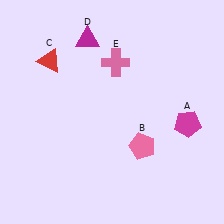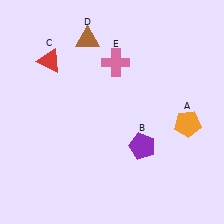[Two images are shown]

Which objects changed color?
A changed from magenta to orange. B changed from pink to purple. D changed from magenta to brown.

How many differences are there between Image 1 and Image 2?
There are 3 differences between the two images.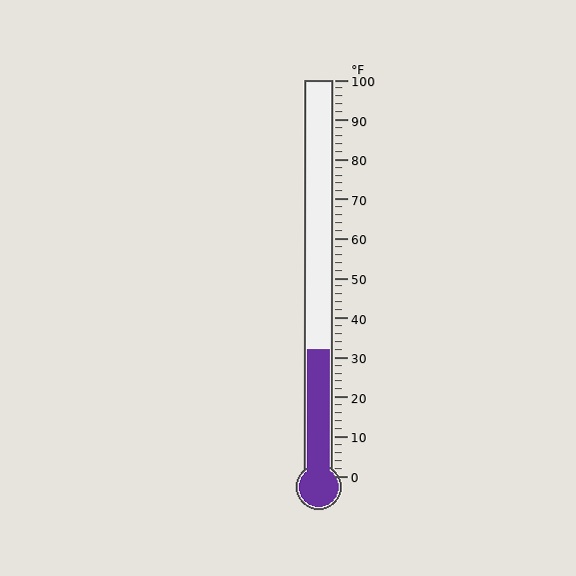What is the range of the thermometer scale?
The thermometer scale ranges from 0°F to 100°F.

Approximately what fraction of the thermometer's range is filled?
The thermometer is filled to approximately 30% of its range.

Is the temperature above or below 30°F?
The temperature is above 30°F.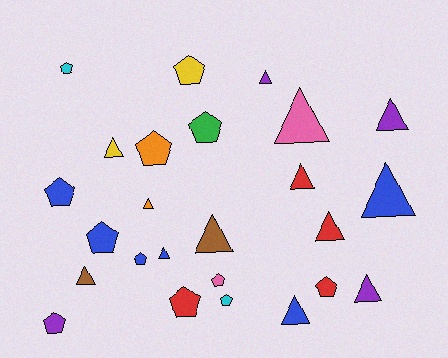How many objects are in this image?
There are 25 objects.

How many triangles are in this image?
There are 13 triangles.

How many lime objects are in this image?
There are no lime objects.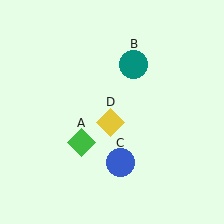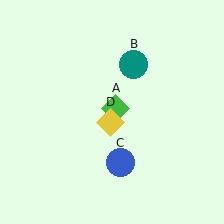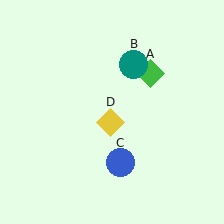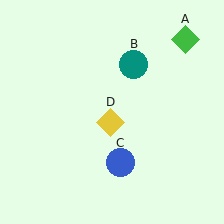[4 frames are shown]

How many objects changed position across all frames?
1 object changed position: green diamond (object A).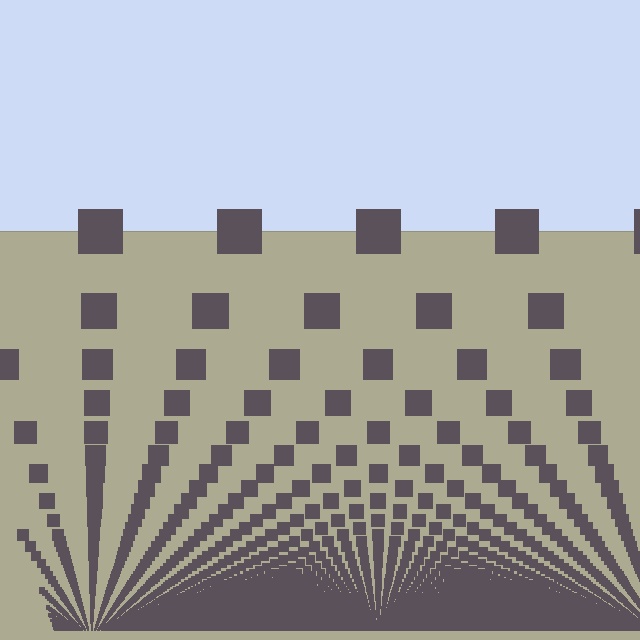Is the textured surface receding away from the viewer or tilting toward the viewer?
The surface appears to tilt toward the viewer. Texture elements get larger and sparser toward the top.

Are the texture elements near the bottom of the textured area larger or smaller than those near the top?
Smaller. The gradient is inverted — elements near the bottom are smaller and denser.